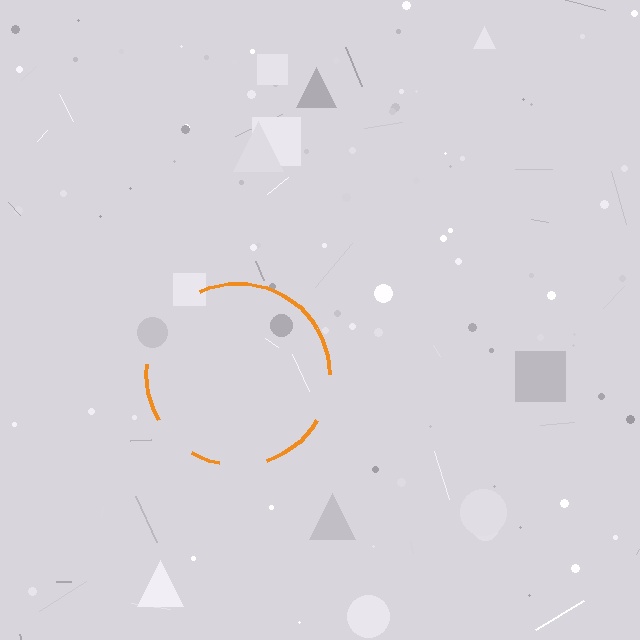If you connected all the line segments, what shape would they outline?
They would outline a circle.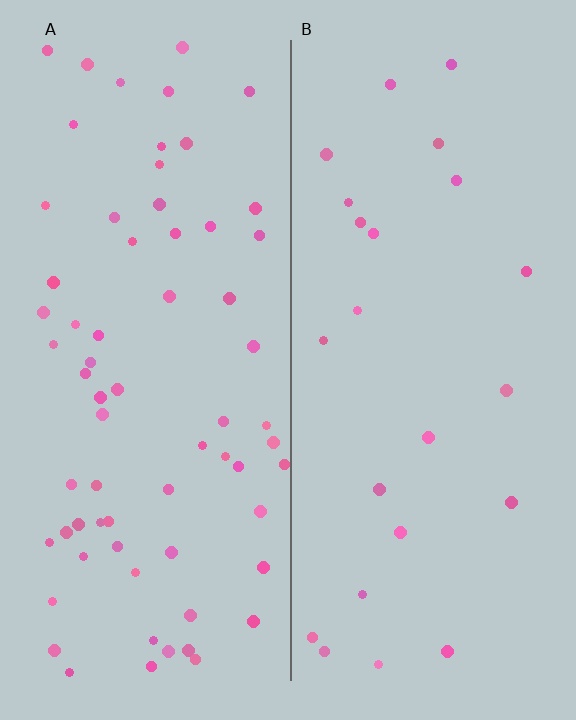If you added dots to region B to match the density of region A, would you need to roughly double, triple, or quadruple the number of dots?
Approximately triple.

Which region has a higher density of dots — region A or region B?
A (the left).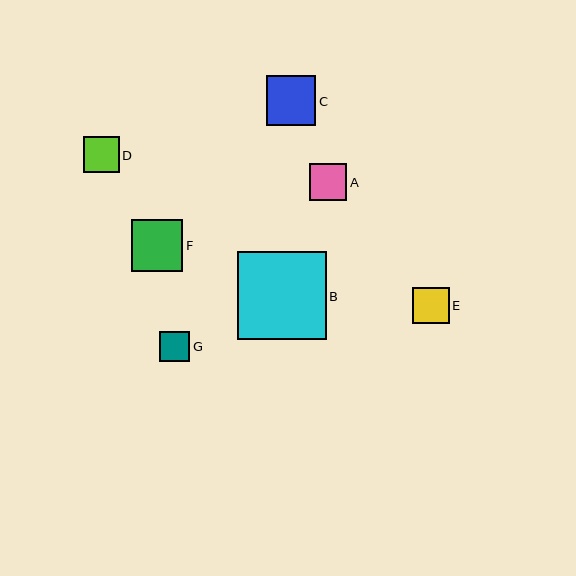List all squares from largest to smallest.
From largest to smallest: B, F, C, E, A, D, G.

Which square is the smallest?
Square G is the smallest with a size of approximately 30 pixels.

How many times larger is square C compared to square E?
Square C is approximately 1.4 times the size of square E.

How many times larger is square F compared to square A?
Square F is approximately 1.4 times the size of square A.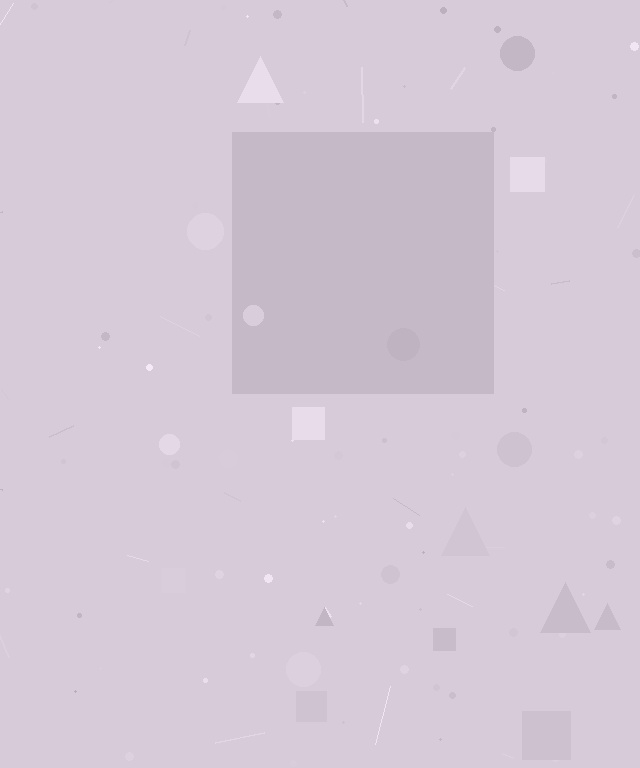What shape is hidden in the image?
A square is hidden in the image.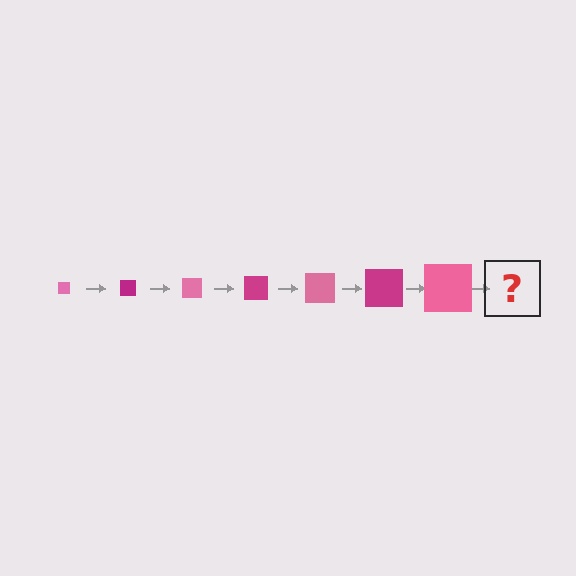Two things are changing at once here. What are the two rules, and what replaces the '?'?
The two rules are that the square grows larger each step and the color cycles through pink and magenta. The '?' should be a magenta square, larger than the previous one.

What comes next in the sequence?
The next element should be a magenta square, larger than the previous one.